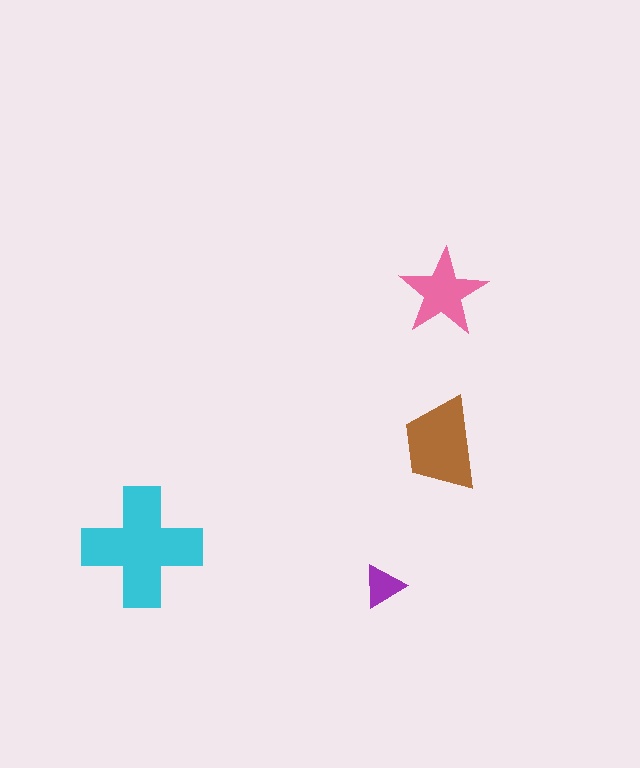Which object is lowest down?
The purple triangle is bottommost.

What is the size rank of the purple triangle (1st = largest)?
4th.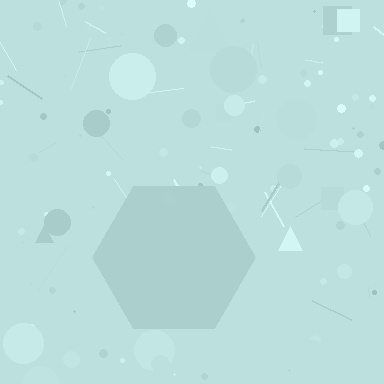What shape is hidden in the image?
A hexagon is hidden in the image.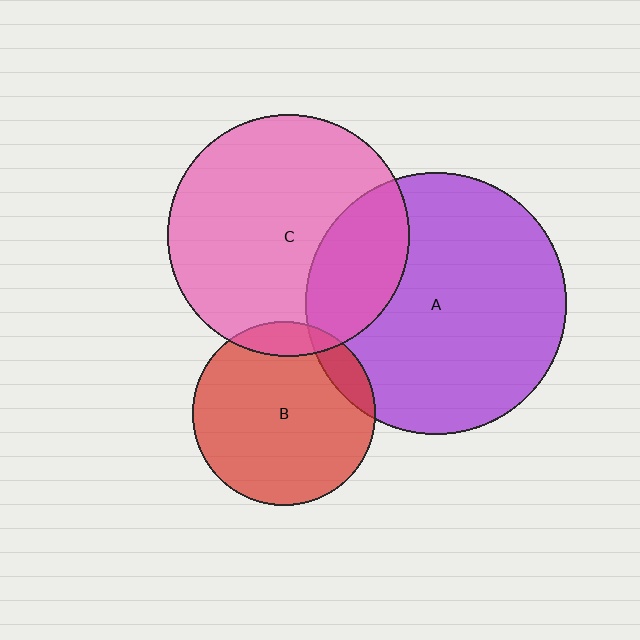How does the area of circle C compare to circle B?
Approximately 1.7 times.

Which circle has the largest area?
Circle A (purple).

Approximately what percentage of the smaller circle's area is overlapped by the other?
Approximately 10%.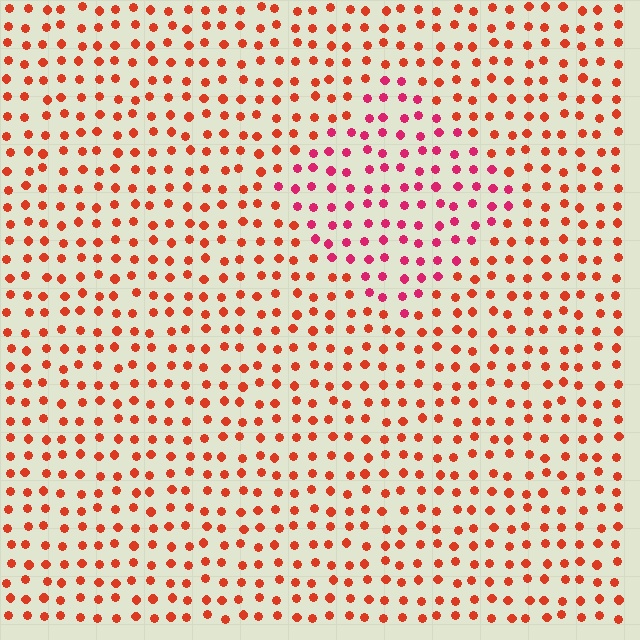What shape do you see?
I see a diamond.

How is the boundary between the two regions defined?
The boundary is defined purely by a slight shift in hue (about 33 degrees). Spacing, size, and orientation are identical on both sides.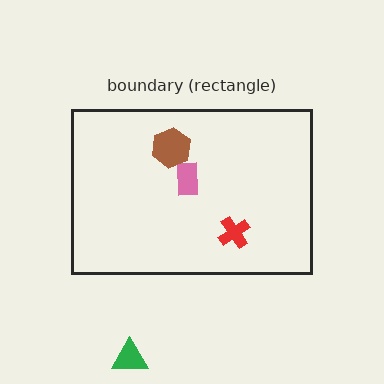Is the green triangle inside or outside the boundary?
Outside.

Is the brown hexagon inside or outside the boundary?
Inside.